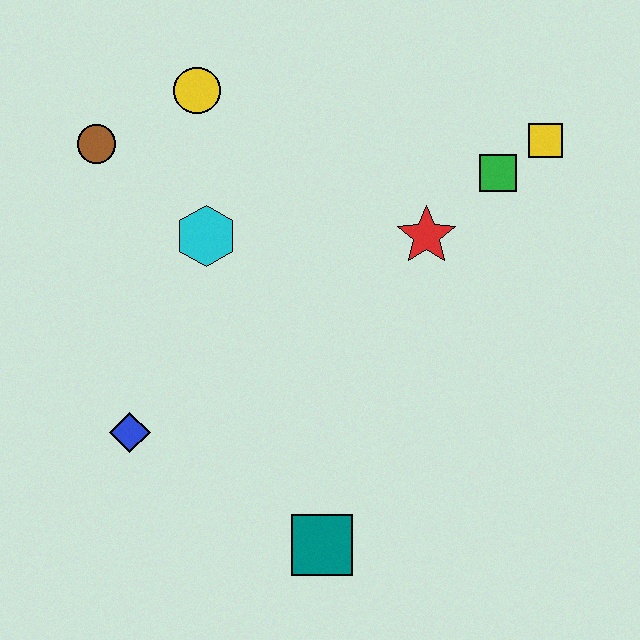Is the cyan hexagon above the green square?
No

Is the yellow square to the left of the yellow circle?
No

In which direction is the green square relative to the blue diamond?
The green square is to the right of the blue diamond.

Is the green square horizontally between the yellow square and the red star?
Yes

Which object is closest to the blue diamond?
The cyan hexagon is closest to the blue diamond.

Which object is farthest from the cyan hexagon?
The yellow square is farthest from the cyan hexagon.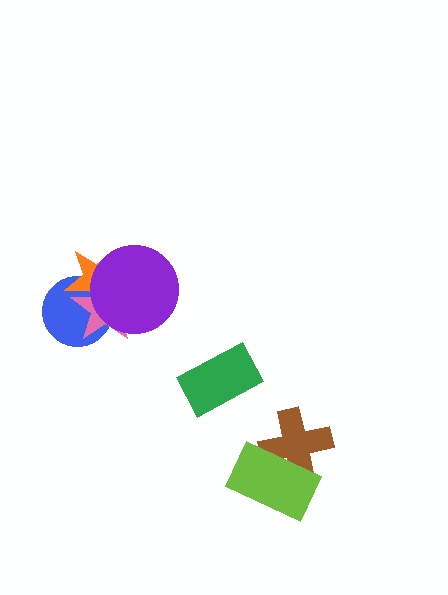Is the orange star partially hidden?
Yes, it is partially covered by another shape.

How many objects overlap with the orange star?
3 objects overlap with the orange star.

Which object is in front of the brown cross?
The lime rectangle is in front of the brown cross.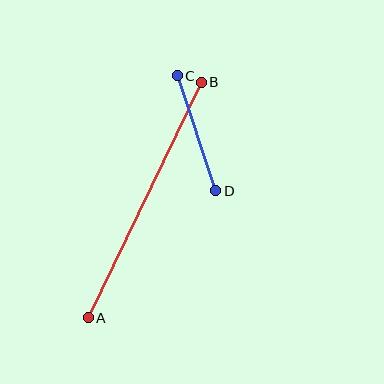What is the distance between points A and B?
The distance is approximately 261 pixels.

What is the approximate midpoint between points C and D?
The midpoint is at approximately (197, 133) pixels.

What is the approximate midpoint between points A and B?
The midpoint is at approximately (145, 200) pixels.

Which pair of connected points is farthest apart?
Points A and B are farthest apart.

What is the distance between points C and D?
The distance is approximately 122 pixels.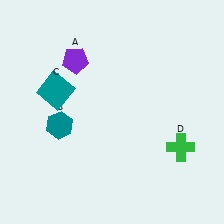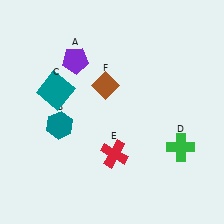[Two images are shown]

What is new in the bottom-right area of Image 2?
A red cross (E) was added in the bottom-right area of Image 2.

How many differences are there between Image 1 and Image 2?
There are 2 differences between the two images.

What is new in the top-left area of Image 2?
A brown diamond (F) was added in the top-left area of Image 2.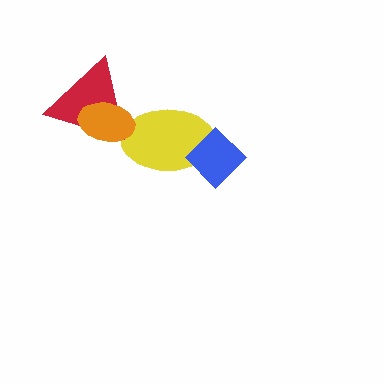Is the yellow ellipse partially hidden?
Yes, it is partially covered by another shape.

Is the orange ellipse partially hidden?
No, no other shape covers it.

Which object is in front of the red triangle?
The orange ellipse is in front of the red triangle.